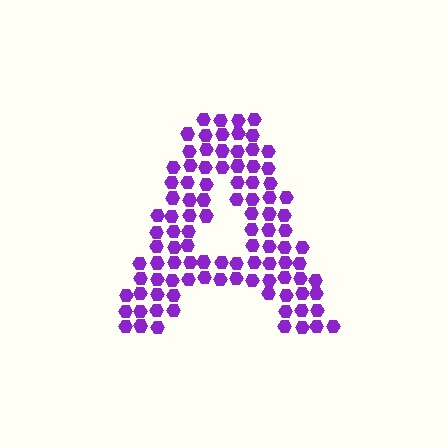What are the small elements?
The small elements are hexagons.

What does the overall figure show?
The overall figure shows the letter A.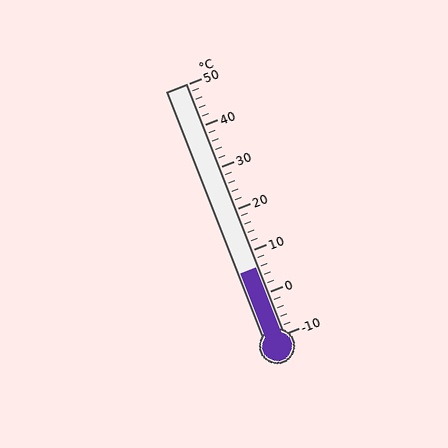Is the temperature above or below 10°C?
The temperature is below 10°C.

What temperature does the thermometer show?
The thermometer shows approximately 6°C.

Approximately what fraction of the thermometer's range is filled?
The thermometer is filled to approximately 25% of its range.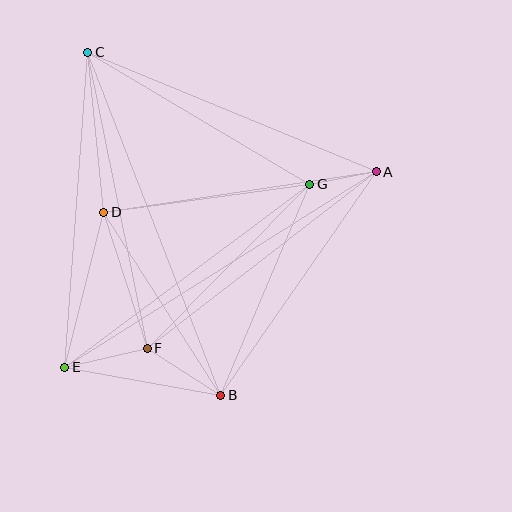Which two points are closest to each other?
Points A and G are closest to each other.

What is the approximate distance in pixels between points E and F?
The distance between E and F is approximately 85 pixels.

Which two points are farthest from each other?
Points A and E are farthest from each other.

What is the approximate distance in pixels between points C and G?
The distance between C and G is approximately 258 pixels.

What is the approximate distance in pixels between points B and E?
The distance between B and E is approximately 159 pixels.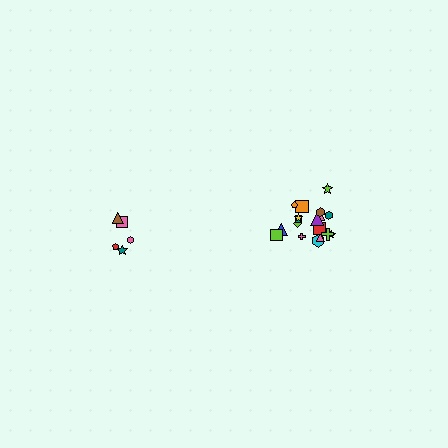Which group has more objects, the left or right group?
The right group.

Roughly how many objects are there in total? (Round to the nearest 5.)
Roughly 25 objects in total.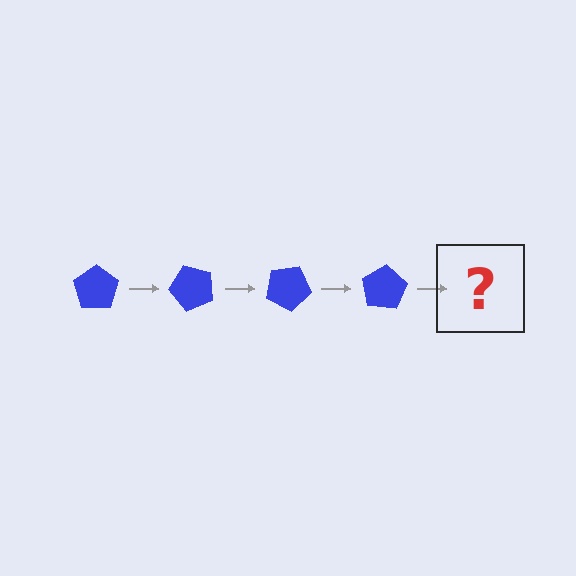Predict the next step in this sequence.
The next step is a blue pentagon rotated 200 degrees.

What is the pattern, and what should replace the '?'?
The pattern is that the pentagon rotates 50 degrees each step. The '?' should be a blue pentagon rotated 200 degrees.